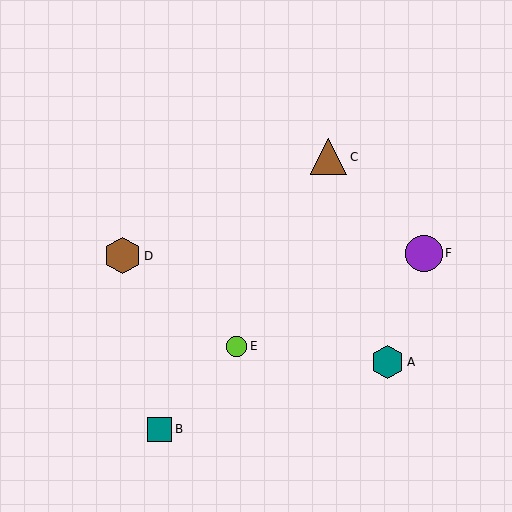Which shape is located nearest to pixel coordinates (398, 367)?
The teal hexagon (labeled A) at (388, 362) is nearest to that location.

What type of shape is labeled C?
Shape C is a brown triangle.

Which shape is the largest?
The brown hexagon (labeled D) is the largest.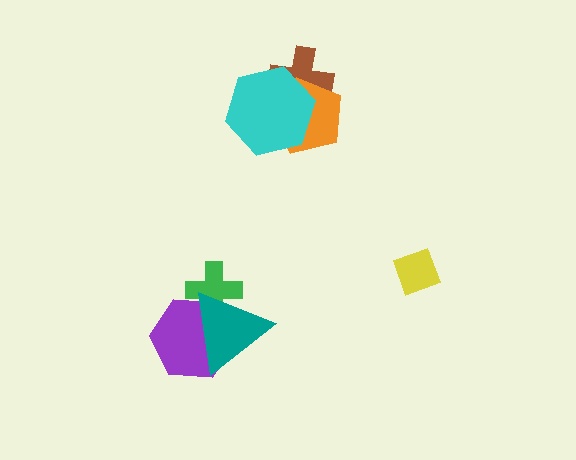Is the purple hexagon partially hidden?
Yes, it is partially covered by another shape.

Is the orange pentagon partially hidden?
Yes, it is partially covered by another shape.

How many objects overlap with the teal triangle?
2 objects overlap with the teal triangle.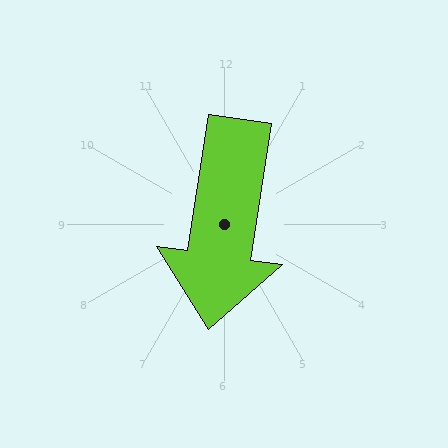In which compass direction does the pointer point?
South.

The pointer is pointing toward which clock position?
Roughly 6 o'clock.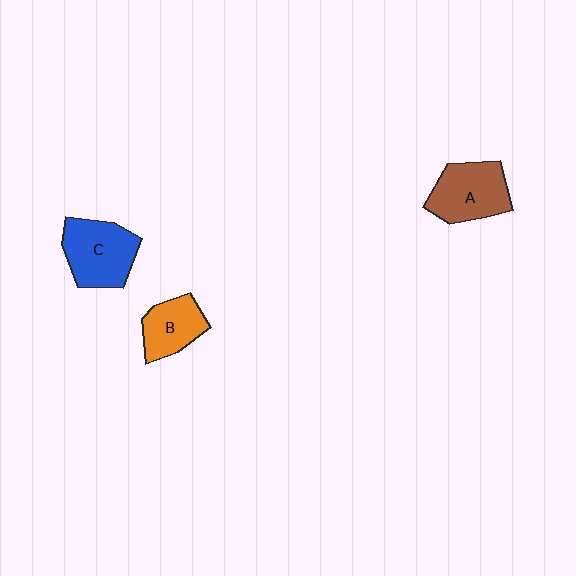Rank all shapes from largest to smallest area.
From largest to smallest: C (blue), A (brown), B (orange).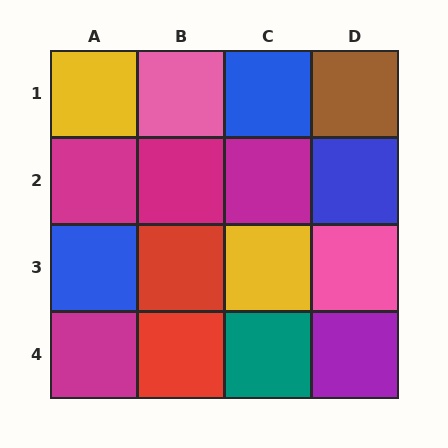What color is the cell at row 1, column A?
Yellow.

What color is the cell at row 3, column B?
Red.